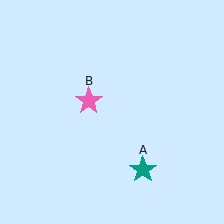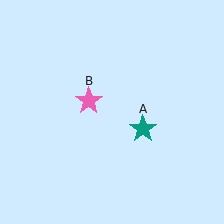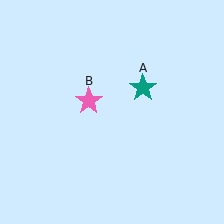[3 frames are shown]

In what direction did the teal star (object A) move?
The teal star (object A) moved up.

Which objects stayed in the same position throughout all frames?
Pink star (object B) remained stationary.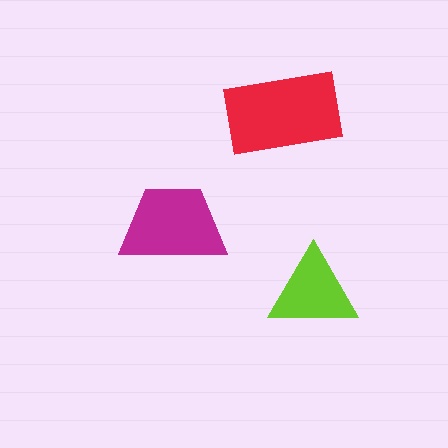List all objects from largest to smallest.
The red rectangle, the magenta trapezoid, the lime triangle.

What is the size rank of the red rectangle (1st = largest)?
1st.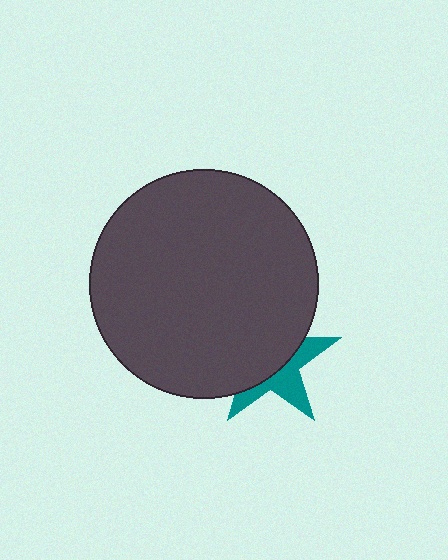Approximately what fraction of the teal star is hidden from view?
Roughly 60% of the teal star is hidden behind the dark gray circle.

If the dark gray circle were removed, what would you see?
You would see the complete teal star.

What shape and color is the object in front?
The object in front is a dark gray circle.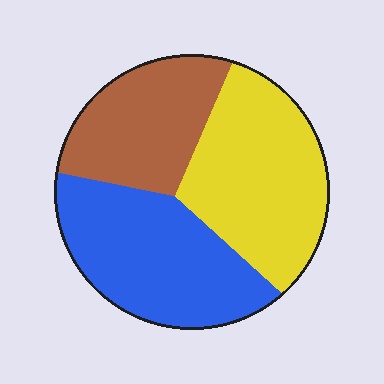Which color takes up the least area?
Brown, at roughly 25%.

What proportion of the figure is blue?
Blue covers about 35% of the figure.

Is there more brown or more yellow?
Yellow.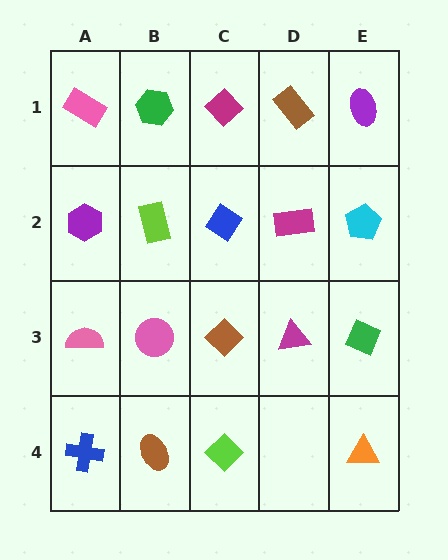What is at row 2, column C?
A blue diamond.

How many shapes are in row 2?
5 shapes.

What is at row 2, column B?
A lime rectangle.